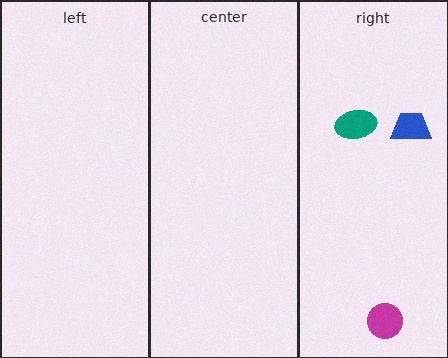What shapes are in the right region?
The blue trapezoid, the teal ellipse, the magenta circle.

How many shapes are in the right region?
3.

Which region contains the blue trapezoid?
The right region.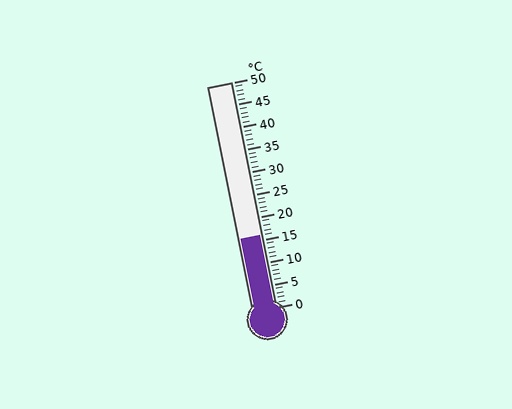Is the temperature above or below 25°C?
The temperature is below 25°C.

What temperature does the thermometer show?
The thermometer shows approximately 16°C.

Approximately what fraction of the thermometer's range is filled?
The thermometer is filled to approximately 30% of its range.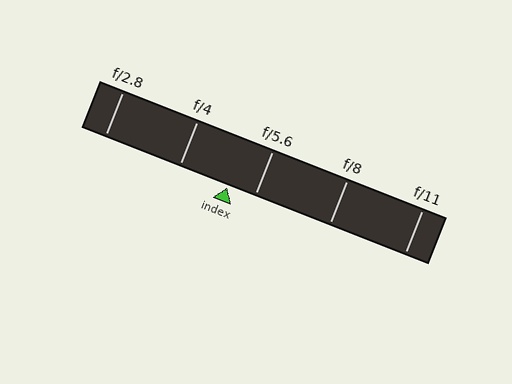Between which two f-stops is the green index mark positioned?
The index mark is between f/4 and f/5.6.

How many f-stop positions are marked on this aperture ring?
There are 5 f-stop positions marked.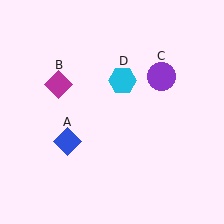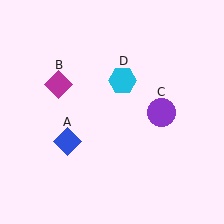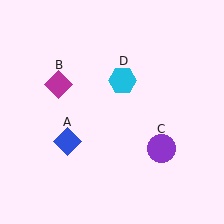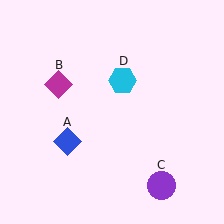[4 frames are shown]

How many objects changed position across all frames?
1 object changed position: purple circle (object C).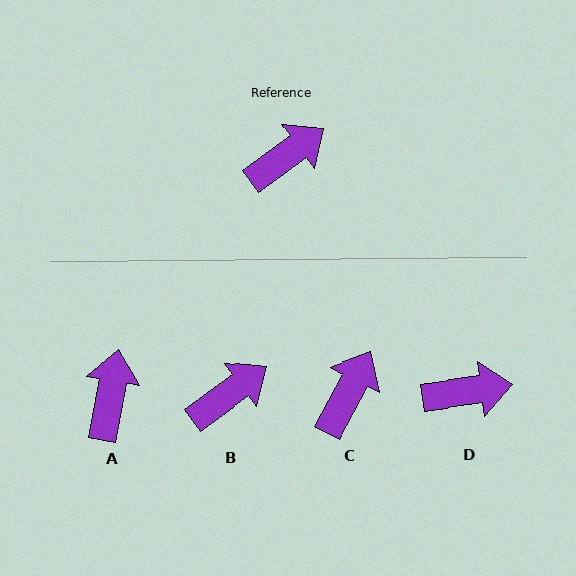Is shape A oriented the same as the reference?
No, it is off by about 44 degrees.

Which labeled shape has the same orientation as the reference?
B.